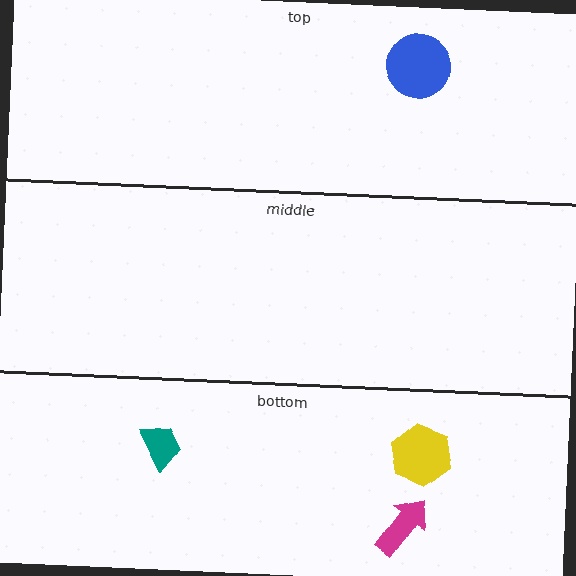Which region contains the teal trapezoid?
The bottom region.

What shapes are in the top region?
The blue circle.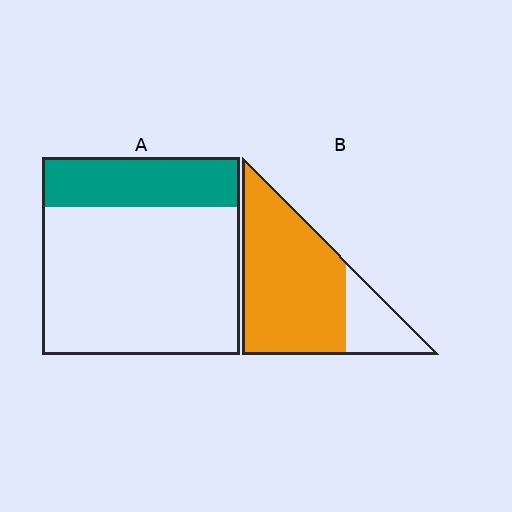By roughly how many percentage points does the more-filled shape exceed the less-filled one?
By roughly 50 percentage points (B over A).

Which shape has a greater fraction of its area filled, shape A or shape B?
Shape B.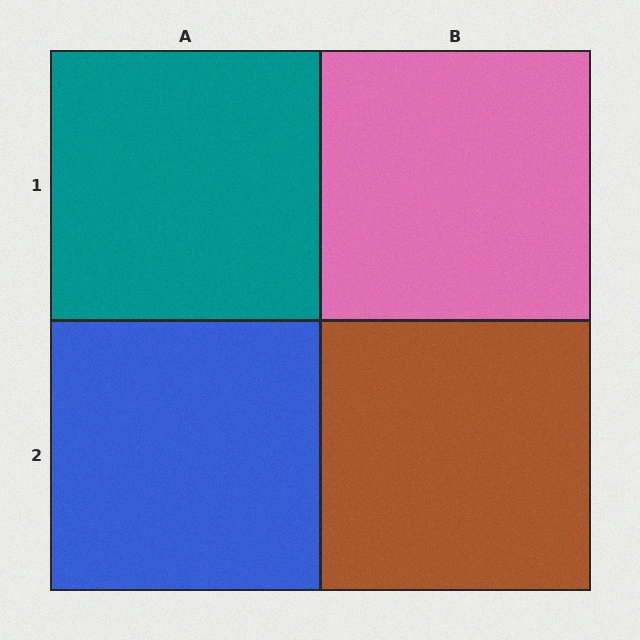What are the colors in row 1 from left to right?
Teal, pink.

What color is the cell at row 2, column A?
Blue.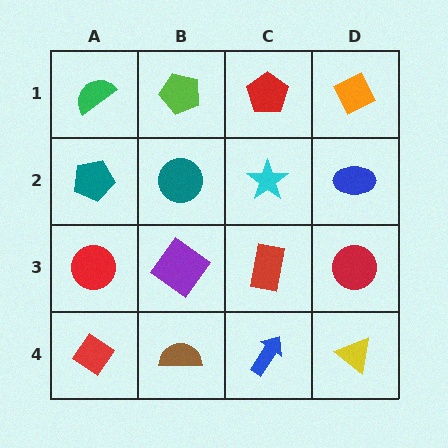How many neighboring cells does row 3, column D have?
3.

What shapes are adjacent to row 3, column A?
A teal pentagon (row 2, column A), a red diamond (row 4, column A), a purple diamond (row 3, column B).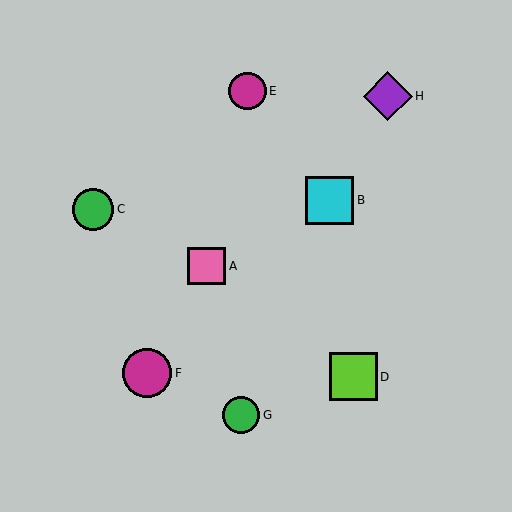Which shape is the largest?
The magenta circle (labeled F) is the largest.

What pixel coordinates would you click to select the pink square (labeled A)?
Click at (207, 266) to select the pink square A.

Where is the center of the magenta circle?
The center of the magenta circle is at (247, 91).